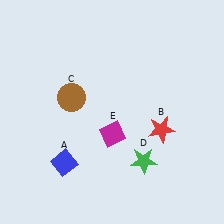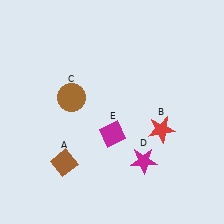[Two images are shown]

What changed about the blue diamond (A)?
In Image 1, A is blue. In Image 2, it changed to brown.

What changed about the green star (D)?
In Image 1, D is green. In Image 2, it changed to magenta.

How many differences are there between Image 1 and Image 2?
There are 2 differences between the two images.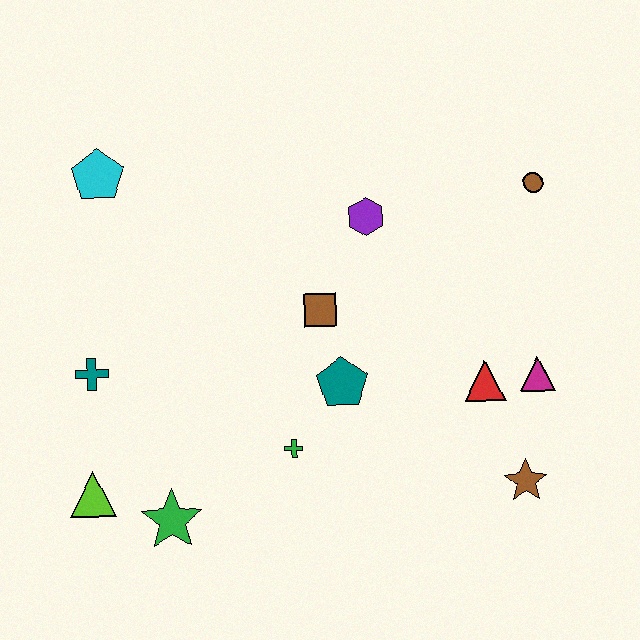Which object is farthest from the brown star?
The cyan pentagon is farthest from the brown star.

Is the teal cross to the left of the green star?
Yes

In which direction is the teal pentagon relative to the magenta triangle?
The teal pentagon is to the left of the magenta triangle.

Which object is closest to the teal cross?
The lime triangle is closest to the teal cross.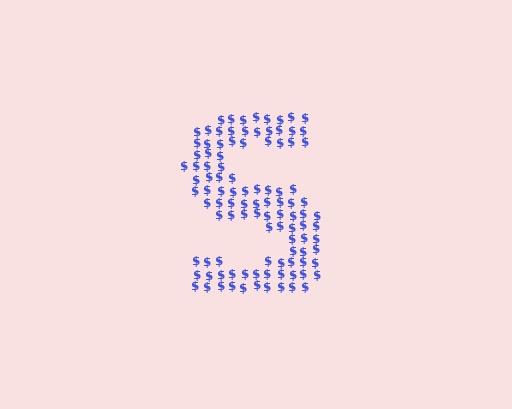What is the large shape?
The large shape is the letter S.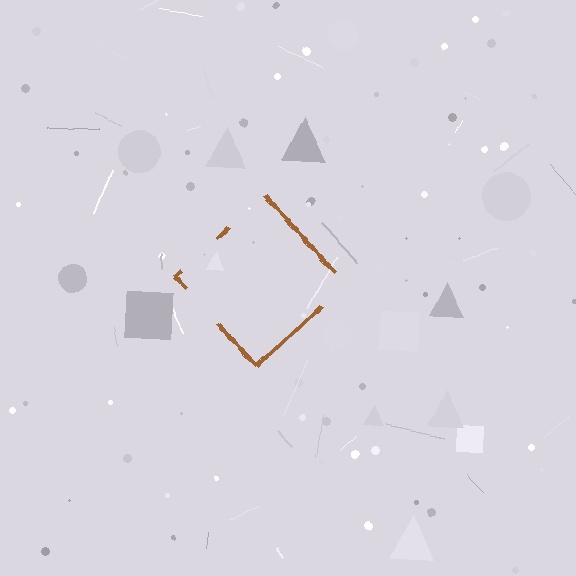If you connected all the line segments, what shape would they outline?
They would outline a diamond.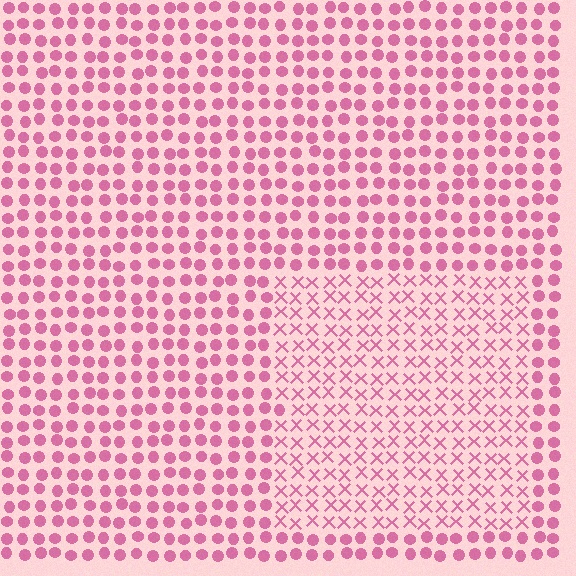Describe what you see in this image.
The image is filled with small pink elements arranged in a uniform grid. A rectangle-shaped region contains X marks, while the surrounding area contains circles. The boundary is defined purely by the change in element shape.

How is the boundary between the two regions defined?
The boundary is defined by a change in element shape: X marks inside vs. circles outside. All elements share the same color and spacing.